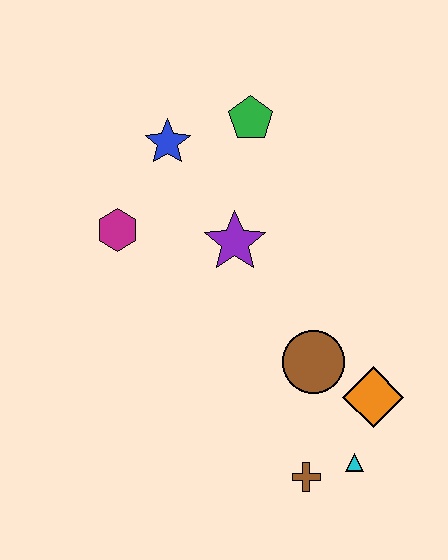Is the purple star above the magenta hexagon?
No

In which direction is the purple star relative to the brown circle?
The purple star is above the brown circle.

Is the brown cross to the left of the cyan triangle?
Yes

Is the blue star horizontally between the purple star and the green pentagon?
No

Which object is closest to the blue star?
The green pentagon is closest to the blue star.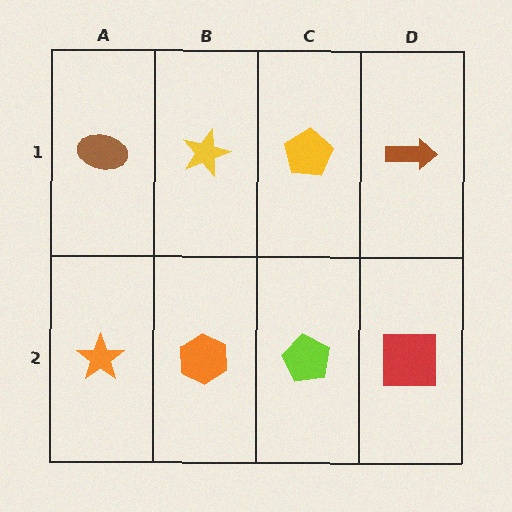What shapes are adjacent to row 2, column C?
A yellow pentagon (row 1, column C), an orange hexagon (row 2, column B), a red square (row 2, column D).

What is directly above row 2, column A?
A brown ellipse.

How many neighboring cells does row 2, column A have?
2.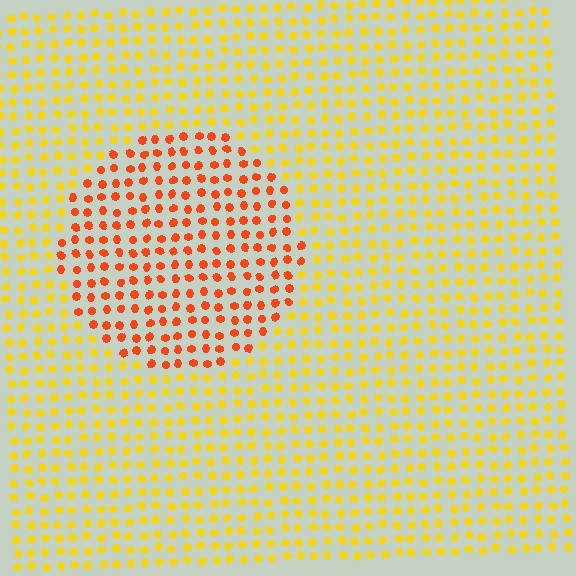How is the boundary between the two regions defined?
The boundary is defined purely by a slight shift in hue (about 40 degrees). Spacing, size, and orientation are identical on both sides.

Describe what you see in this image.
The image is filled with small yellow elements in a uniform arrangement. A circle-shaped region is visible where the elements are tinted to a slightly different hue, forming a subtle color boundary.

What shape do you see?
I see a circle.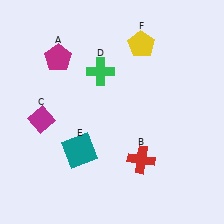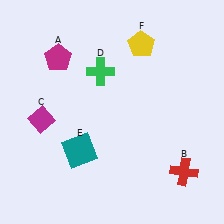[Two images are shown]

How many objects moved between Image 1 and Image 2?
1 object moved between the two images.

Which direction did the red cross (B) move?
The red cross (B) moved right.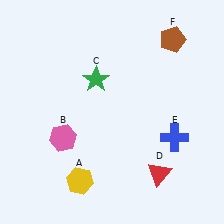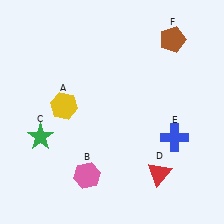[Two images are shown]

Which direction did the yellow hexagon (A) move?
The yellow hexagon (A) moved up.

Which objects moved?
The objects that moved are: the yellow hexagon (A), the pink hexagon (B), the green star (C).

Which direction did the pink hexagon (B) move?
The pink hexagon (B) moved down.